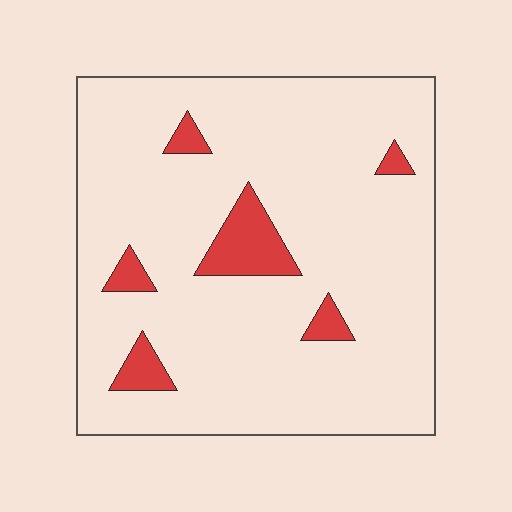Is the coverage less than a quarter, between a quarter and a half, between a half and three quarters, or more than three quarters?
Less than a quarter.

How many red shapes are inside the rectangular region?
6.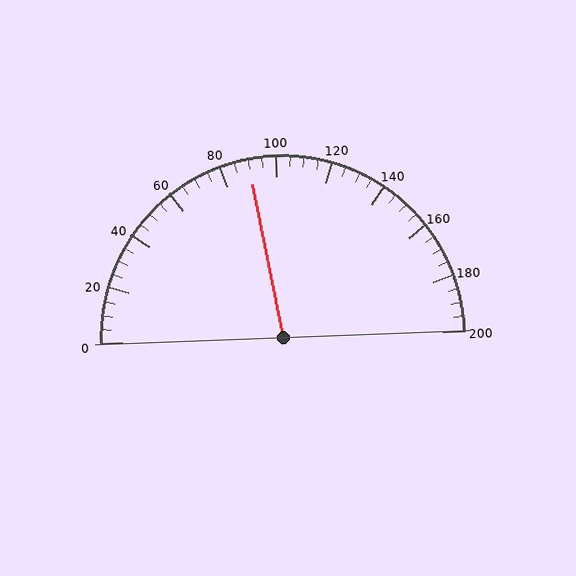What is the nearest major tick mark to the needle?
The nearest major tick mark is 80.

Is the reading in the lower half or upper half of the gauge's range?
The reading is in the lower half of the range (0 to 200).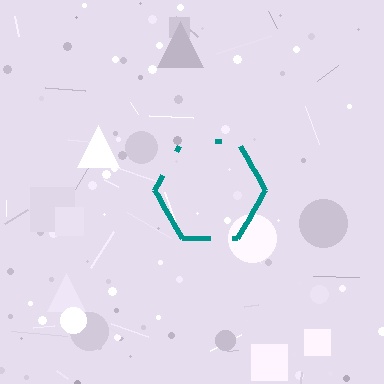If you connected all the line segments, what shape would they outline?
They would outline a hexagon.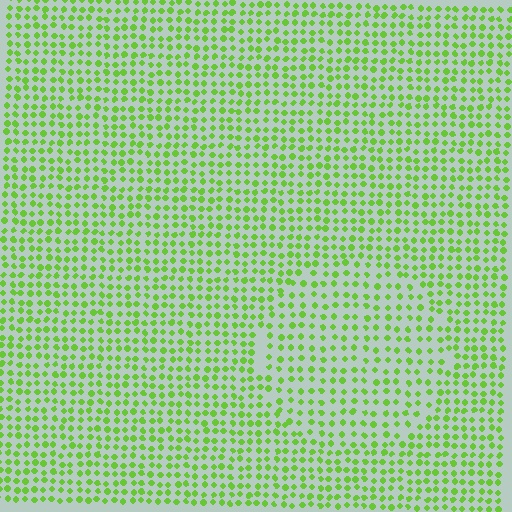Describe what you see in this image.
The image contains small lime elements arranged at two different densities. A circle-shaped region is visible where the elements are less densely packed than the surrounding area.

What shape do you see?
I see a circle.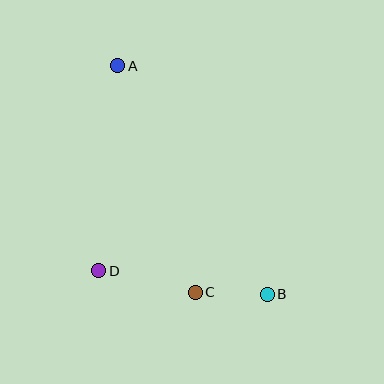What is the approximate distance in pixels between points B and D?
The distance between B and D is approximately 170 pixels.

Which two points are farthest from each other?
Points A and B are farthest from each other.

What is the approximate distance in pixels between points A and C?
The distance between A and C is approximately 239 pixels.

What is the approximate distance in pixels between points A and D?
The distance between A and D is approximately 206 pixels.